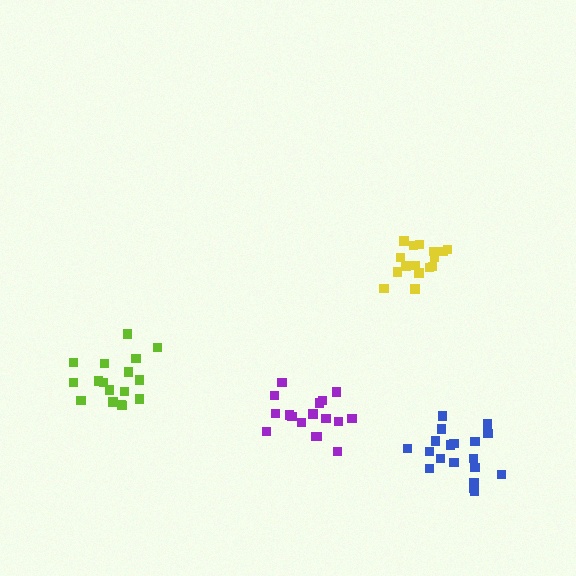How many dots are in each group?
Group 1: 16 dots, Group 2: 19 dots, Group 3: 17 dots, Group 4: 17 dots (69 total).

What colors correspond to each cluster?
The clusters are colored: yellow, blue, purple, lime.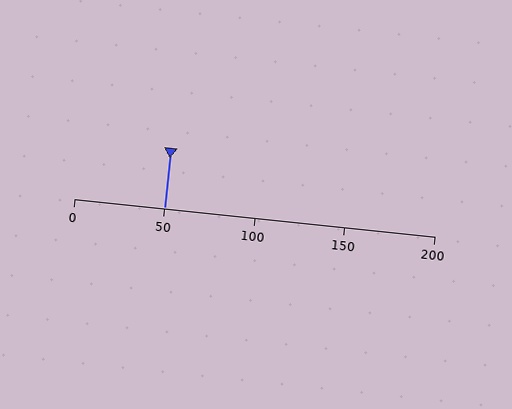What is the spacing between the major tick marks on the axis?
The major ticks are spaced 50 apart.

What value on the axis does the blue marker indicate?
The marker indicates approximately 50.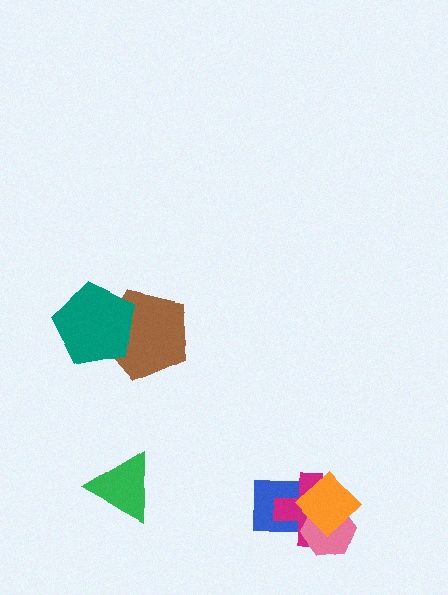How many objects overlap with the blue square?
2 objects overlap with the blue square.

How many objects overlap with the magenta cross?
3 objects overlap with the magenta cross.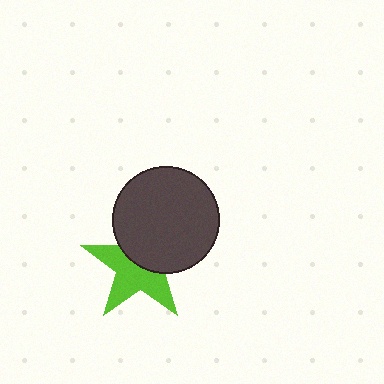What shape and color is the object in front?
The object in front is a dark gray circle.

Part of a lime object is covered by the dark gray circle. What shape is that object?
It is a star.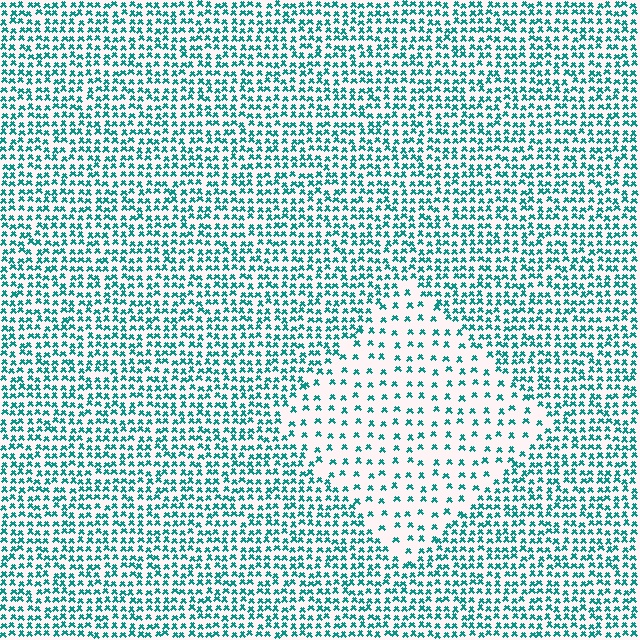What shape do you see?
I see a diamond.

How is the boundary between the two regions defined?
The boundary is defined by a change in element density (approximately 2.3x ratio). All elements are the same color, size, and shape.